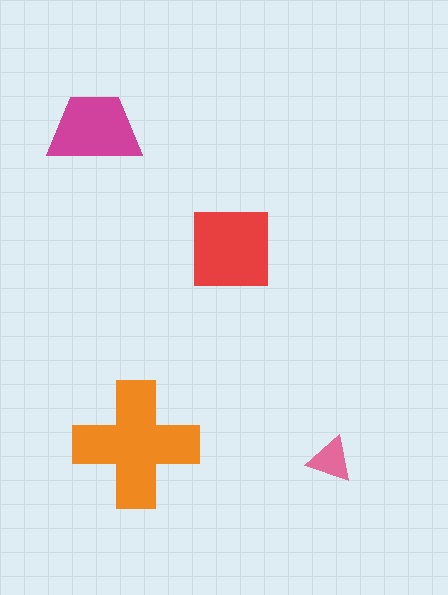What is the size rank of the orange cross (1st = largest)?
1st.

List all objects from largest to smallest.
The orange cross, the red square, the magenta trapezoid, the pink triangle.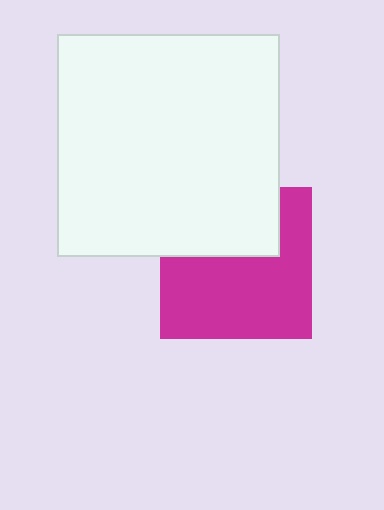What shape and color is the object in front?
The object in front is a white square.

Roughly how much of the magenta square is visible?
About half of it is visible (roughly 64%).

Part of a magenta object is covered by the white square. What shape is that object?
It is a square.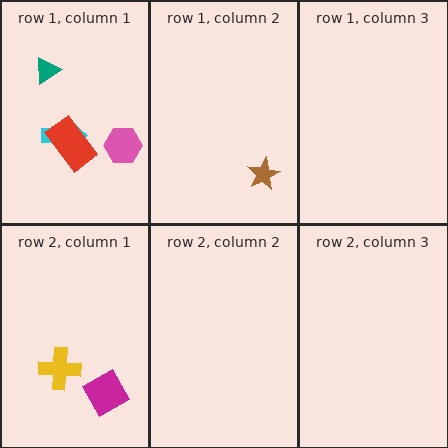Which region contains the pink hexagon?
The row 1, column 1 region.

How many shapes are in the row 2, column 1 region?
2.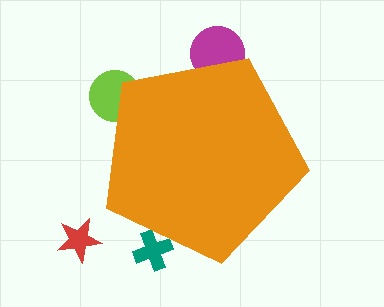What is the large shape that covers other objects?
An orange pentagon.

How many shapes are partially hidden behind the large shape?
3 shapes are partially hidden.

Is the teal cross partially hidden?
Yes, the teal cross is partially hidden behind the orange pentagon.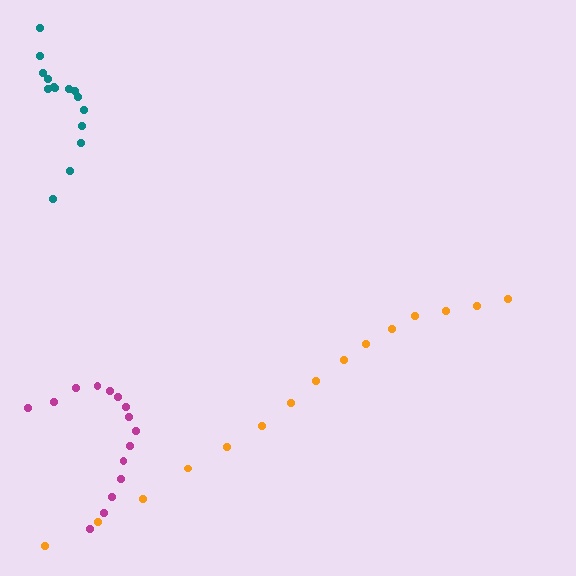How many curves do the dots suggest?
There are 3 distinct paths.